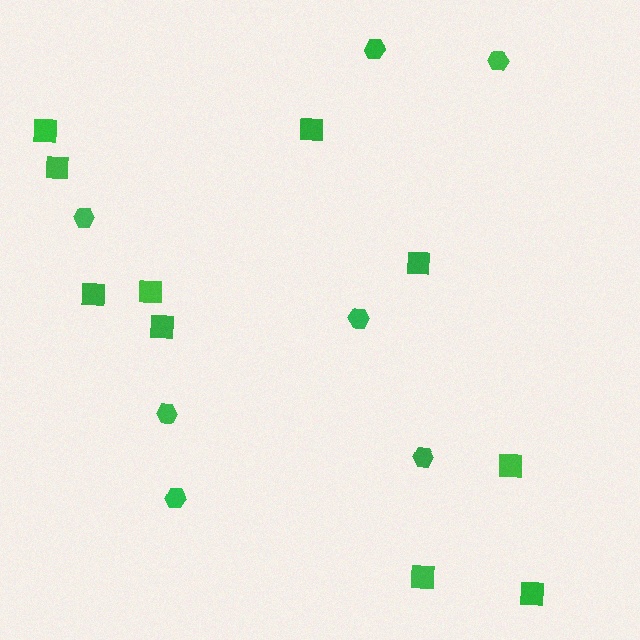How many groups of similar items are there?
There are 2 groups: one group of squares (10) and one group of hexagons (7).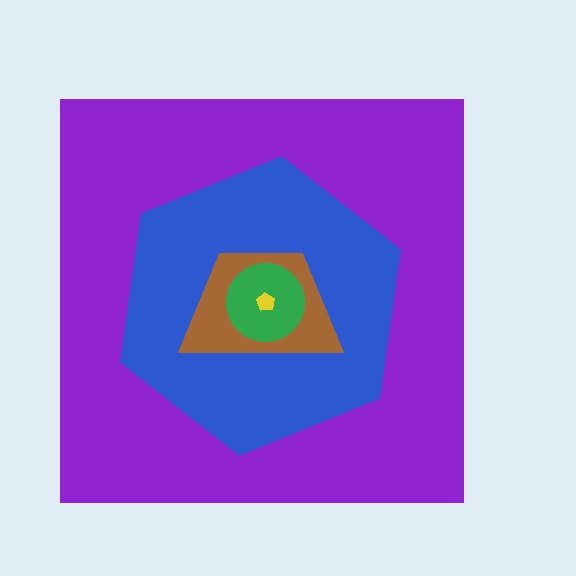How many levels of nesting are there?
5.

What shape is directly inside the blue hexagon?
The brown trapezoid.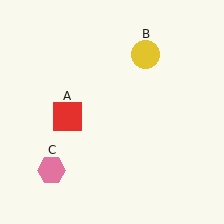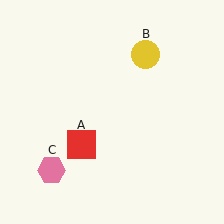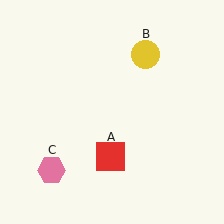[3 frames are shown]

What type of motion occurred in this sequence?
The red square (object A) rotated counterclockwise around the center of the scene.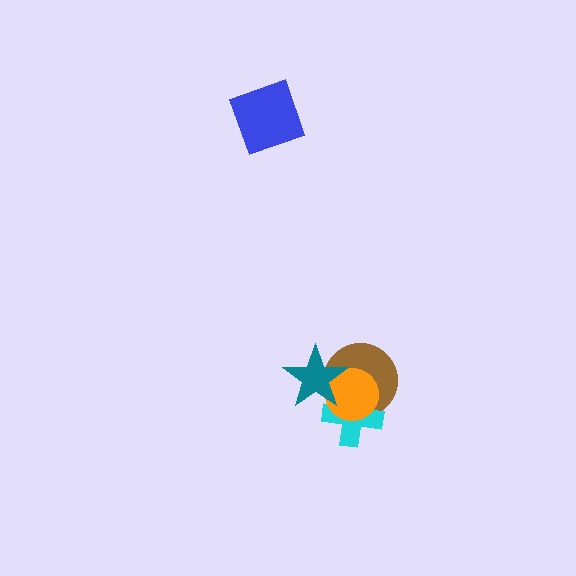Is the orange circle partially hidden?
Yes, it is partially covered by another shape.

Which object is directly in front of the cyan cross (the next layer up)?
The orange circle is directly in front of the cyan cross.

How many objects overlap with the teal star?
3 objects overlap with the teal star.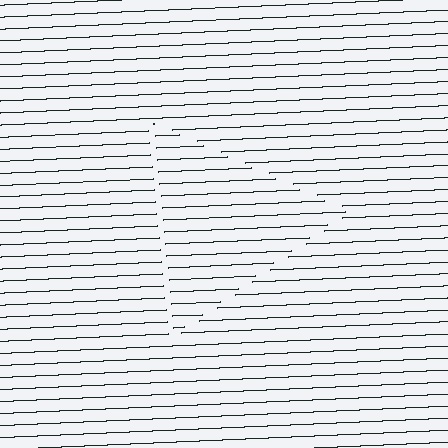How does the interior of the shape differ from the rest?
The interior of the shape contains the same grating, shifted by half a period — the contour is defined by the phase discontinuity where line-ends from the inner and outer gratings abut.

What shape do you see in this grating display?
An illusory triangle. The interior of the shape contains the same grating, shifted by half a period — the contour is defined by the phase discontinuity where line-ends from the inner and outer gratings abut.